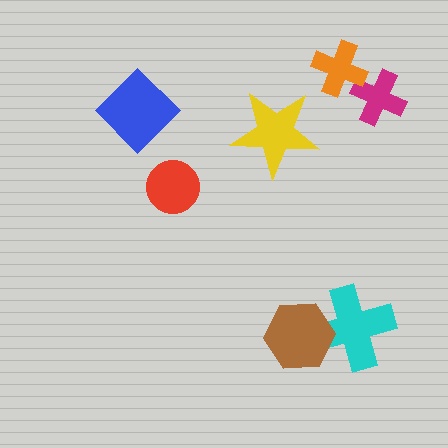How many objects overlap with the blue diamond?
0 objects overlap with the blue diamond.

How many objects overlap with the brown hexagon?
1 object overlaps with the brown hexagon.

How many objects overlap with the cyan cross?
1 object overlaps with the cyan cross.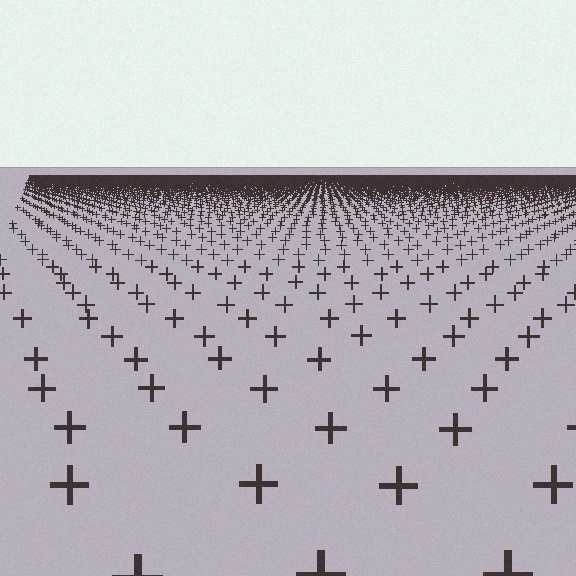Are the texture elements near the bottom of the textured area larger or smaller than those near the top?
Larger. Near the bottom, elements are closer to the viewer and appear at a bigger on-screen size.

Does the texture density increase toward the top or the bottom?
Density increases toward the top.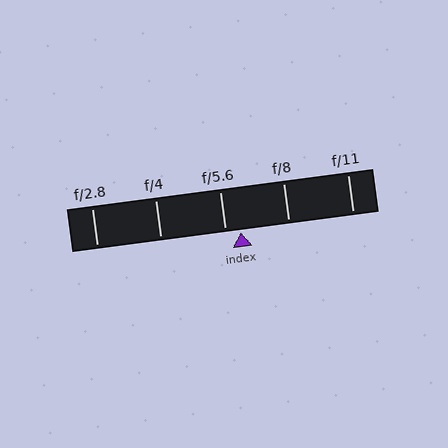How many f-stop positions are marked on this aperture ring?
There are 5 f-stop positions marked.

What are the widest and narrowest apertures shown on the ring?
The widest aperture shown is f/2.8 and the narrowest is f/11.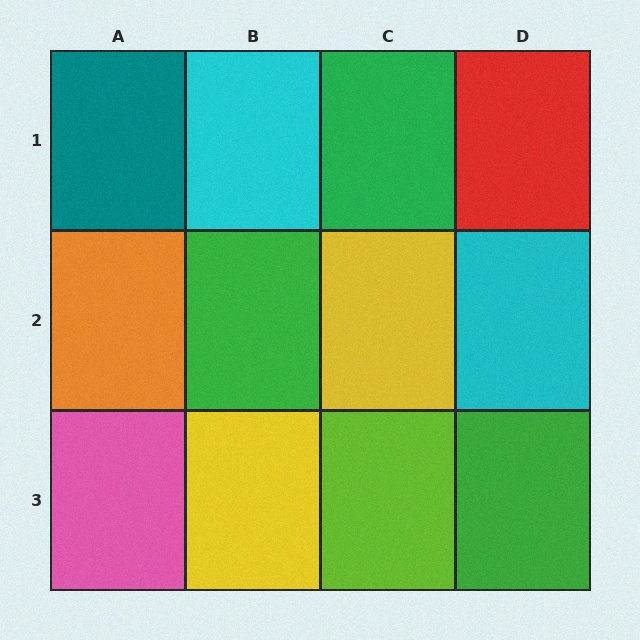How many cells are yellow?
2 cells are yellow.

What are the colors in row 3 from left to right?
Pink, yellow, lime, green.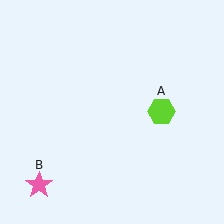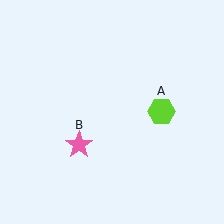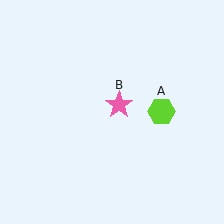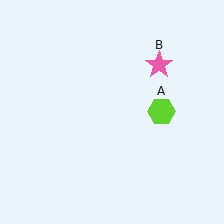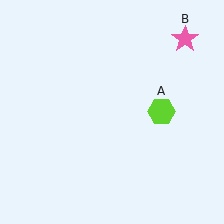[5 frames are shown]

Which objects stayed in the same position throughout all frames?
Lime hexagon (object A) remained stationary.